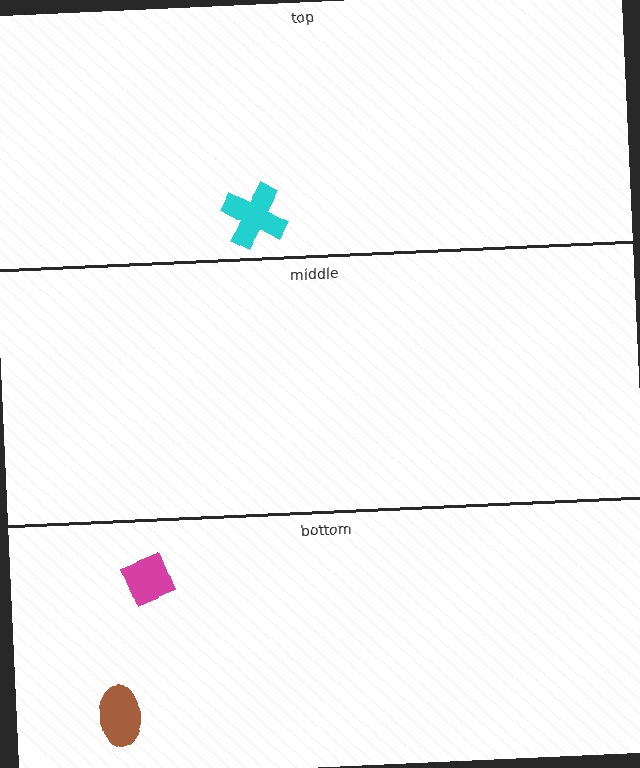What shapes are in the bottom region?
The magenta diamond, the brown ellipse.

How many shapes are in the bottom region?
2.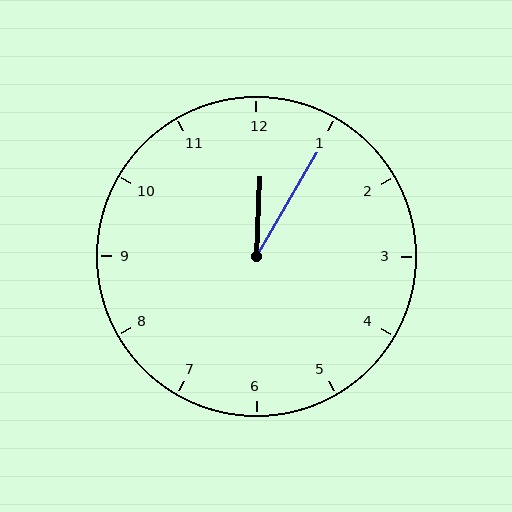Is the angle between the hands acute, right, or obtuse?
It is acute.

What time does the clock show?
12:05.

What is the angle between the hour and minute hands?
Approximately 28 degrees.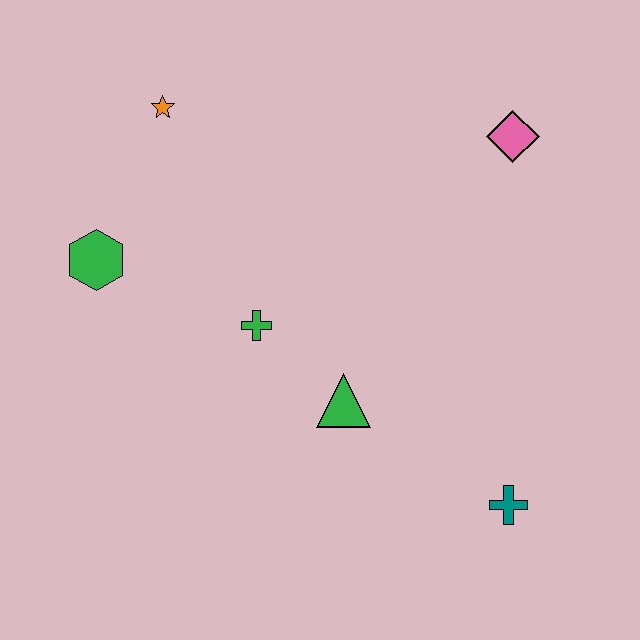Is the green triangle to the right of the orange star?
Yes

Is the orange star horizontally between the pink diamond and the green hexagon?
Yes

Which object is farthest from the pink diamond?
The green hexagon is farthest from the pink diamond.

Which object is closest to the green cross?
The green triangle is closest to the green cross.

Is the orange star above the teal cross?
Yes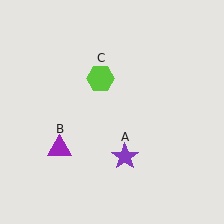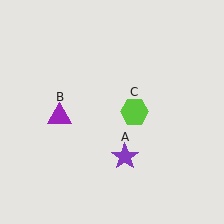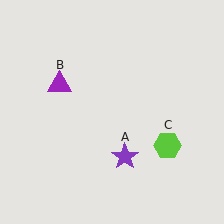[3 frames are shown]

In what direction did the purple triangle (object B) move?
The purple triangle (object B) moved up.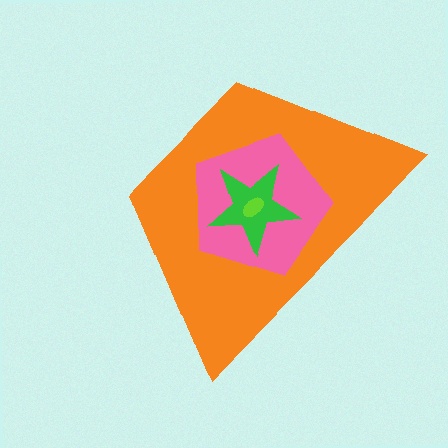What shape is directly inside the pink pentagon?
The green star.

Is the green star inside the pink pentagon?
Yes.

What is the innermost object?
The lime ellipse.